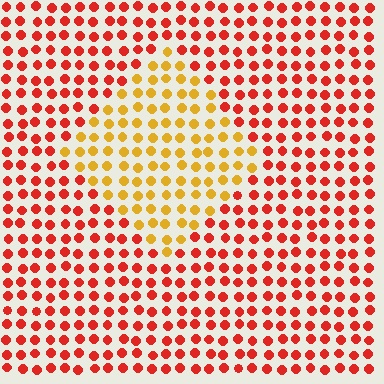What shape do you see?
I see a diamond.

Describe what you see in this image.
The image is filled with small red elements in a uniform arrangement. A diamond-shaped region is visible where the elements are tinted to a slightly different hue, forming a subtle color boundary.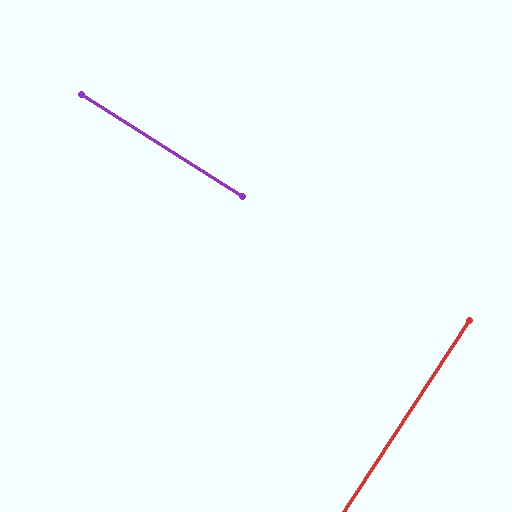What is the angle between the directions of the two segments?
Approximately 89 degrees.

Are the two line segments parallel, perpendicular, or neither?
Perpendicular — they meet at approximately 89°.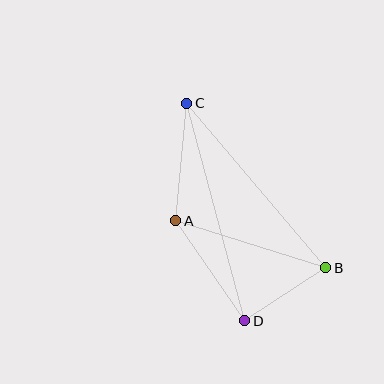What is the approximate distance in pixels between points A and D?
The distance between A and D is approximately 122 pixels.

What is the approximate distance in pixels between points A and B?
The distance between A and B is approximately 157 pixels.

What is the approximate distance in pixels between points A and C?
The distance between A and C is approximately 118 pixels.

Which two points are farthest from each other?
Points C and D are farthest from each other.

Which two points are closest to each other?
Points B and D are closest to each other.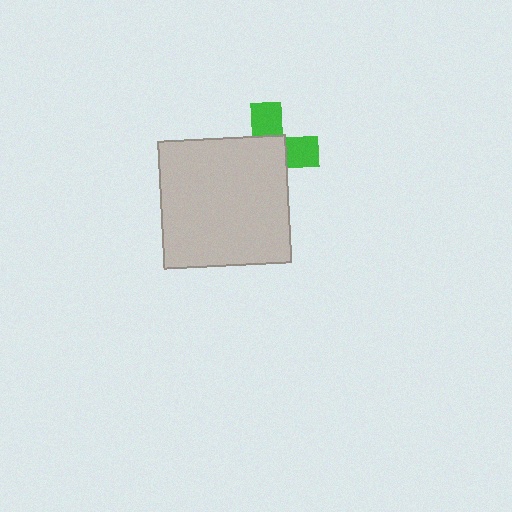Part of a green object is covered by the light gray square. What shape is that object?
It is a cross.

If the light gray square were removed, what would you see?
You would see the complete green cross.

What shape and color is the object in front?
The object in front is a light gray square.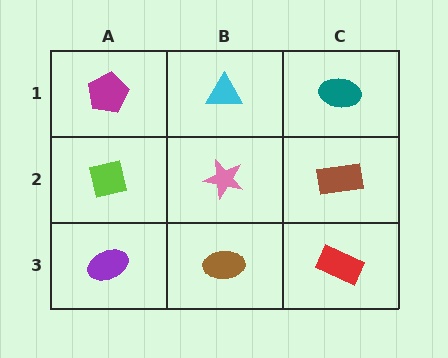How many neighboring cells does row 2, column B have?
4.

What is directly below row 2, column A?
A purple ellipse.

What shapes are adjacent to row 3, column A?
A lime square (row 2, column A), a brown ellipse (row 3, column B).